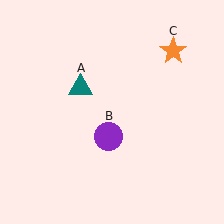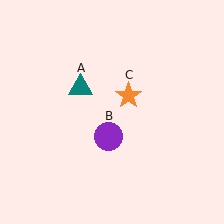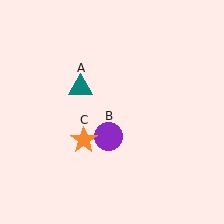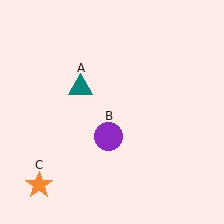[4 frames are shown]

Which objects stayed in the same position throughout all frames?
Teal triangle (object A) and purple circle (object B) remained stationary.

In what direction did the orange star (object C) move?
The orange star (object C) moved down and to the left.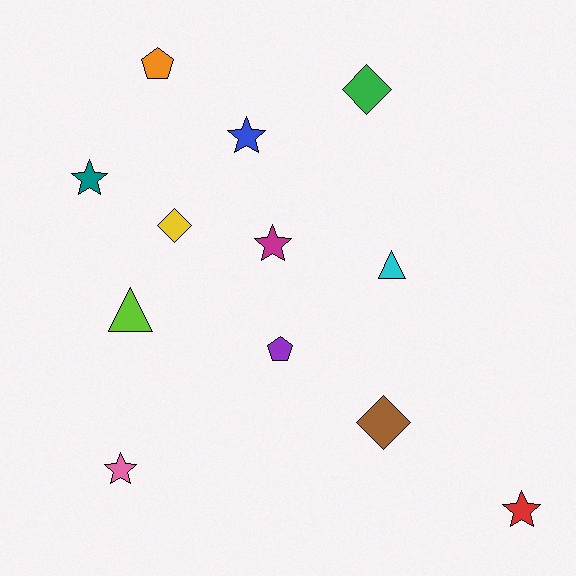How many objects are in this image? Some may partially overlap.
There are 12 objects.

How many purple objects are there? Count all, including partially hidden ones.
There is 1 purple object.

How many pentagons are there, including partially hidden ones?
There are 2 pentagons.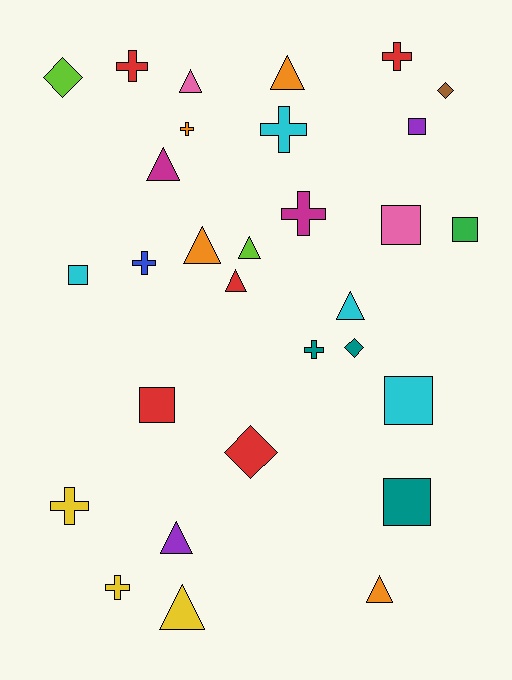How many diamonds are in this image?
There are 4 diamonds.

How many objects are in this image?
There are 30 objects.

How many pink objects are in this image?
There are 2 pink objects.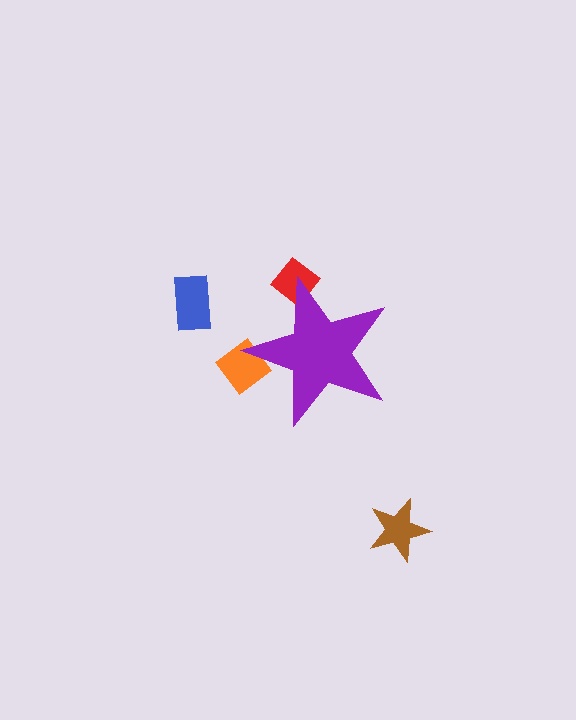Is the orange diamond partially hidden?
Yes, the orange diamond is partially hidden behind the purple star.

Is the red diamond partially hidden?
Yes, the red diamond is partially hidden behind the purple star.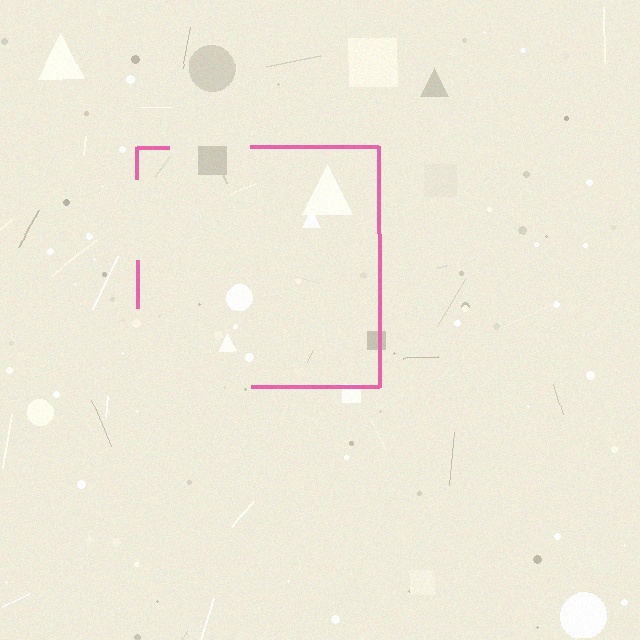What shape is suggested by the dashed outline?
The dashed outline suggests a square.